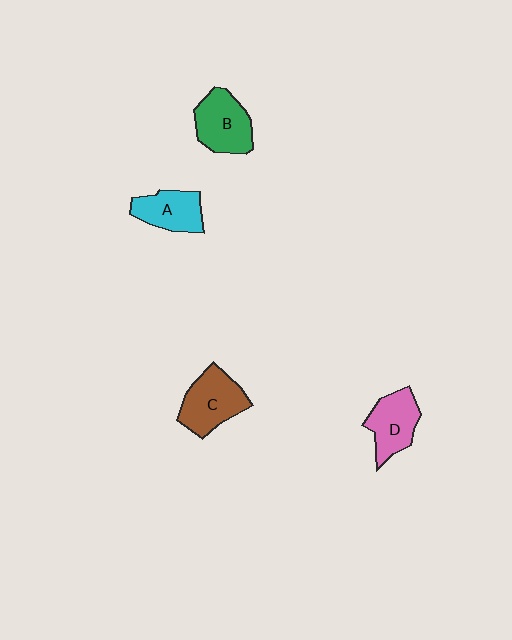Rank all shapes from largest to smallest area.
From largest to smallest: C (brown), B (green), D (pink), A (cyan).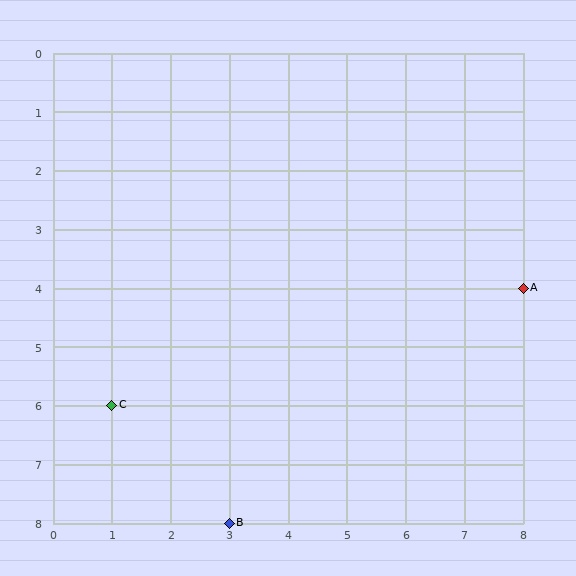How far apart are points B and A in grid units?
Points B and A are 5 columns and 4 rows apart (about 6.4 grid units diagonally).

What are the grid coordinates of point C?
Point C is at grid coordinates (1, 6).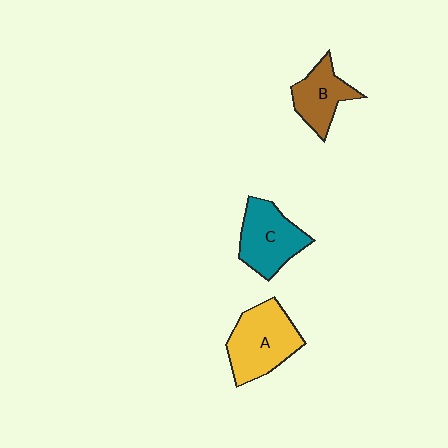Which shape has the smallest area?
Shape B (brown).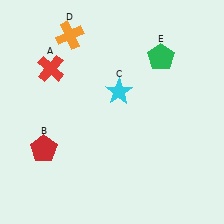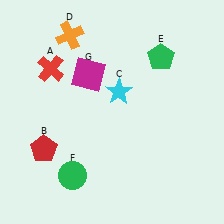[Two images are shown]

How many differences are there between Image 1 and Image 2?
There are 2 differences between the two images.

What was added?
A green circle (F), a magenta square (G) were added in Image 2.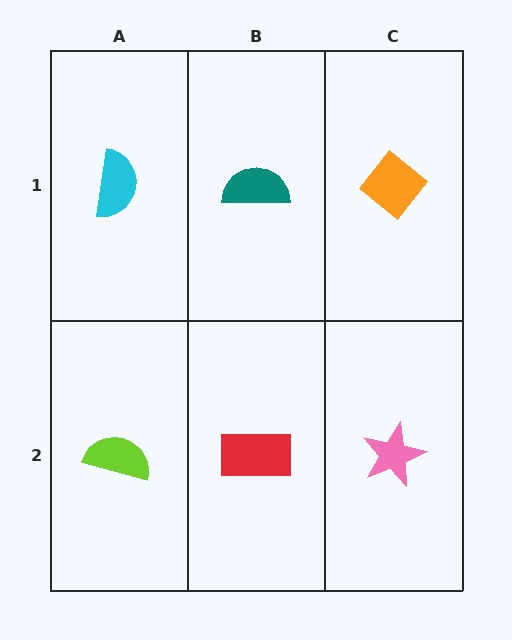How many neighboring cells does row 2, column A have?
2.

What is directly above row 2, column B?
A teal semicircle.